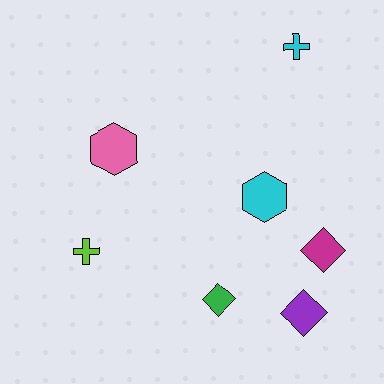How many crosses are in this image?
There are 2 crosses.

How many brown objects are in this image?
There are no brown objects.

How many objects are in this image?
There are 7 objects.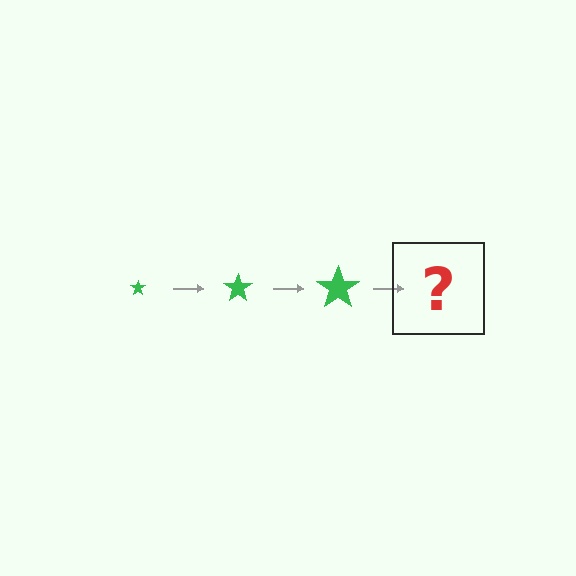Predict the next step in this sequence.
The next step is a green star, larger than the previous one.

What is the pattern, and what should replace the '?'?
The pattern is that the star gets progressively larger each step. The '?' should be a green star, larger than the previous one.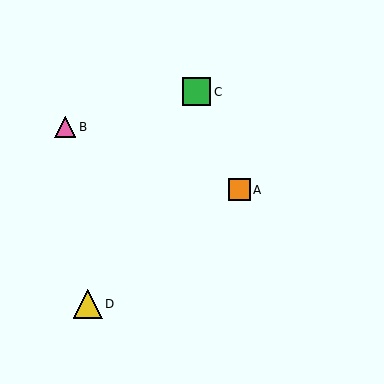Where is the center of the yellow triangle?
The center of the yellow triangle is at (88, 304).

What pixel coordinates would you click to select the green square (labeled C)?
Click at (197, 92) to select the green square C.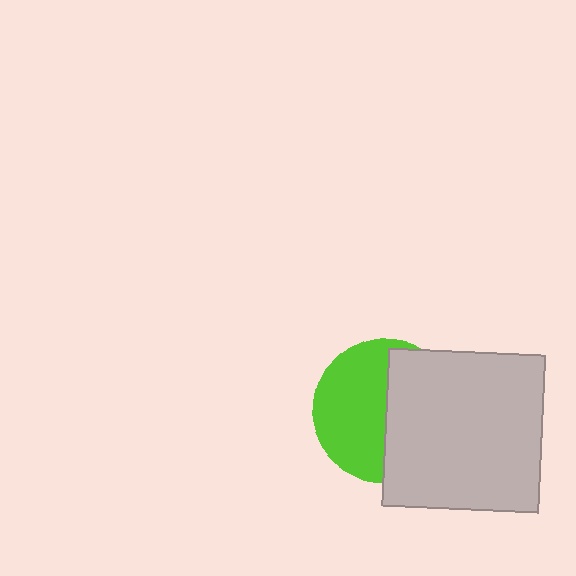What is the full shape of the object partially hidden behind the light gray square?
The partially hidden object is a lime circle.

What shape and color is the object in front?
The object in front is a light gray square.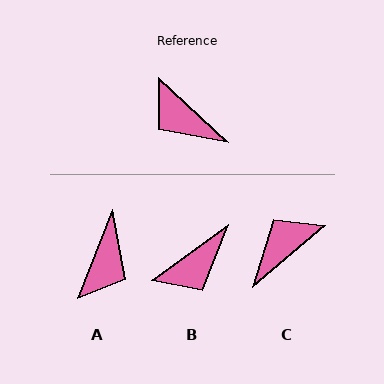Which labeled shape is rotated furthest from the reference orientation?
A, about 111 degrees away.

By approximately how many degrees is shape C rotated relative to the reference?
Approximately 97 degrees clockwise.